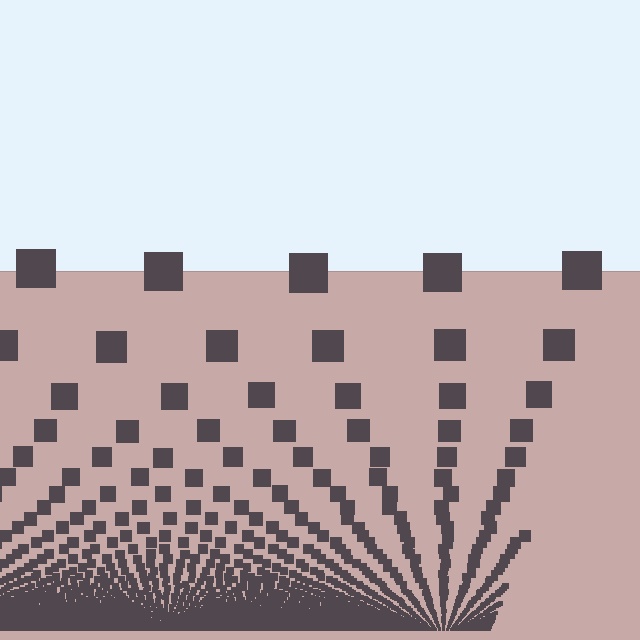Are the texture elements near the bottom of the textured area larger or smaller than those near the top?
Smaller. The gradient is inverted — elements near the bottom are smaller and denser.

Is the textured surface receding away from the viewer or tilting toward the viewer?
The surface appears to tilt toward the viewer. Texture elements get larger and sparser toward the top.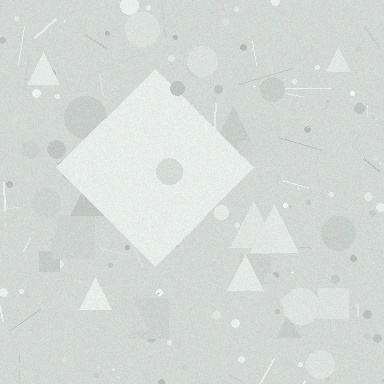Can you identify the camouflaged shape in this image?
The camouflaged shape is a diamond.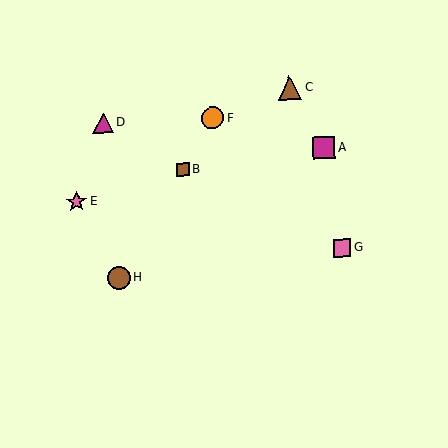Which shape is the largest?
The brown triangle (labeled C) is the largest.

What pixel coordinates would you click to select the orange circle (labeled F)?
Click at (213, 118) to select the orange circle F.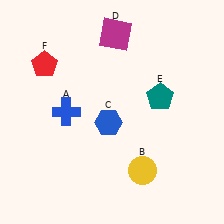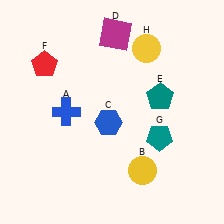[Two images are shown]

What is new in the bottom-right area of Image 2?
A teal pentagon (G) was added in the bottom-right area of Image 2.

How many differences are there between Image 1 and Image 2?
There are 2 differences between the two images.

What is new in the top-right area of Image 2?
A yellow circle (H) was added in the top-right area of Image 2.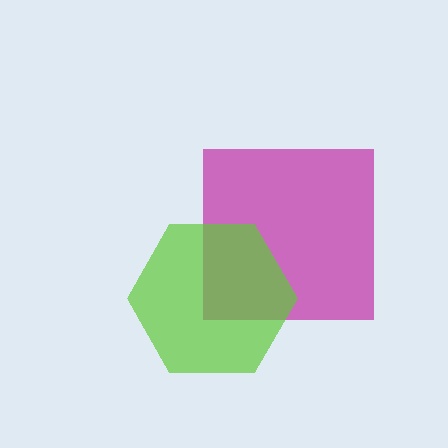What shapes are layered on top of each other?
The layered shapes are: a magenta square, a lime hexagon.